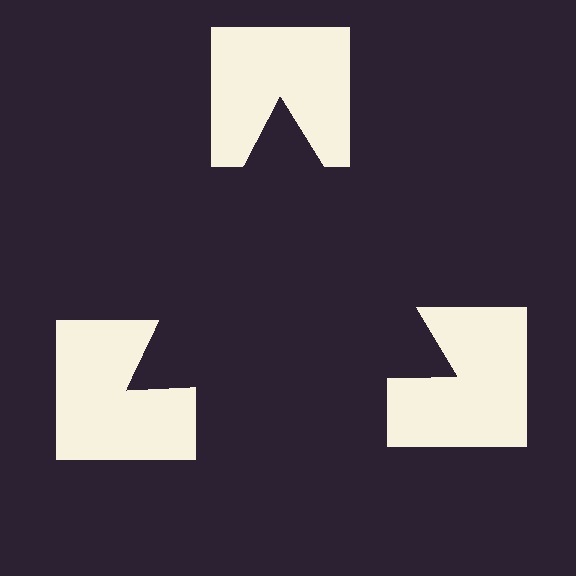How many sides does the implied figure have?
3 sides.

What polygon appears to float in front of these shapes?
An illusory triangle — its edges are inferred from the aligned wedge cuts in the notched squares, not physically drawn.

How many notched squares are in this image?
There are 3 — one at each vertex of the illusory triangle.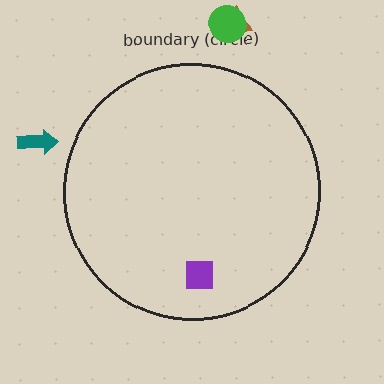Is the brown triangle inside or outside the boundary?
Outside.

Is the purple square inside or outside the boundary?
Inside.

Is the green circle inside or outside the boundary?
Outside.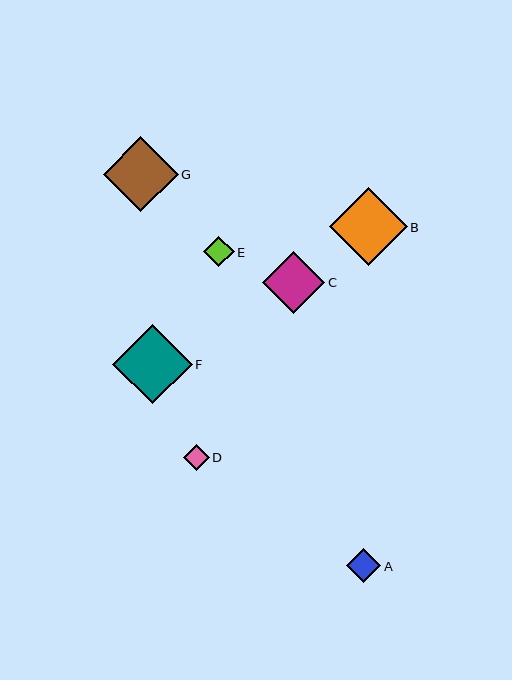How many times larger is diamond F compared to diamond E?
Diamond F is approximately 2.6 times the size of diamond E.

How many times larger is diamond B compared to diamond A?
Diamond B is approximately 2.3 times the size of diamond A.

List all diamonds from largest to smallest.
From largest to smallest: F, B, G, C, A, E, D.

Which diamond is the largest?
Diamond F is the largest with a size of approximately 79 pixels.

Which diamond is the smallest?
Diamond D is the smallest with a size of approximately 26 pixels.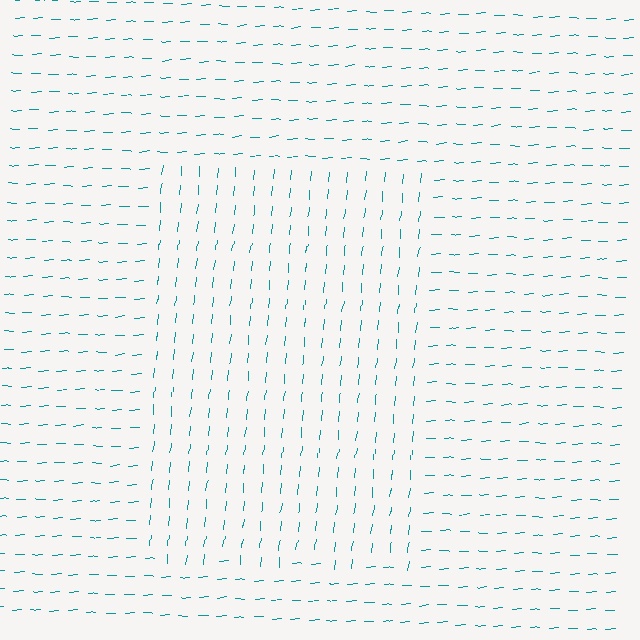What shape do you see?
I see a rectangle.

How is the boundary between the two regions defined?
The boundary is defined purely by a change in line orientation (approximately 80 degrees difference). All lines are the same color and thickness.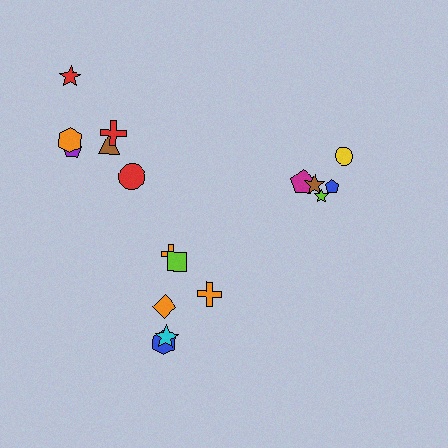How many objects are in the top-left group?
There are 7 objects.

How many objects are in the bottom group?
There are 6 objects.